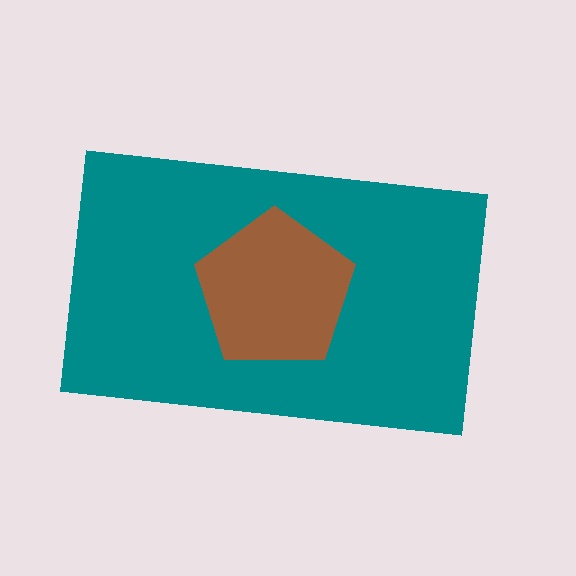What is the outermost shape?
The teal rectangle.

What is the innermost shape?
The brown pentagon.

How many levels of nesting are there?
2.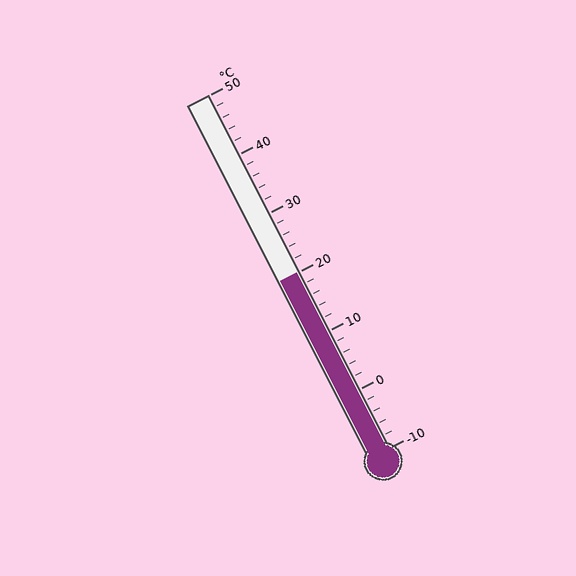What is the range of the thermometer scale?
The thermometer scale ranges from -10°C to 50°C.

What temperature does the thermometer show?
The thermometer shows approximately 20°C.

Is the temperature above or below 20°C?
The temperature is at 20°C.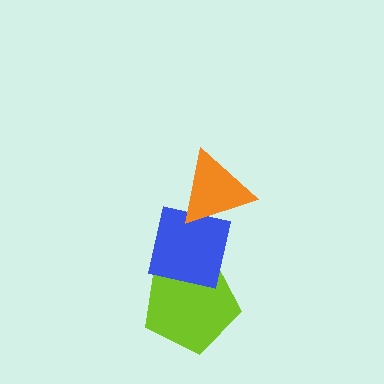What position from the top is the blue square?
The blue square is 2nd from the top.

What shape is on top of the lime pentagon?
The blue square is on top of the lime pentagon.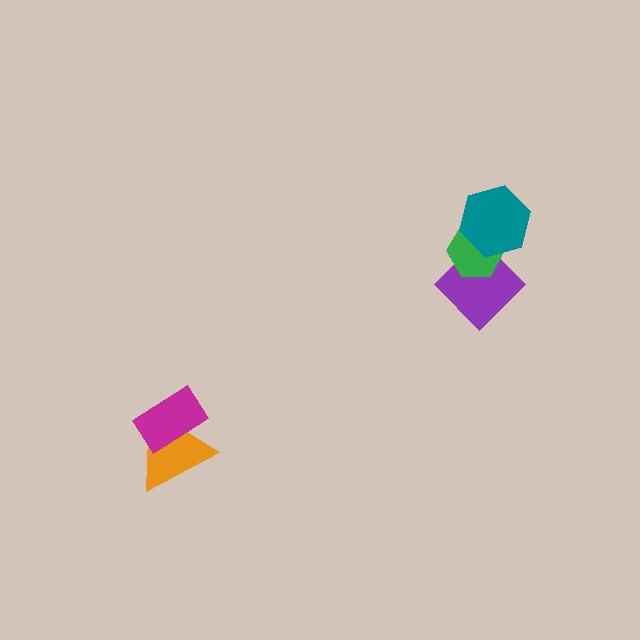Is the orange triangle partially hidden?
Yes, it is partially covered by another shape.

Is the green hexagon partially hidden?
Yes, it is partially covered by another shape.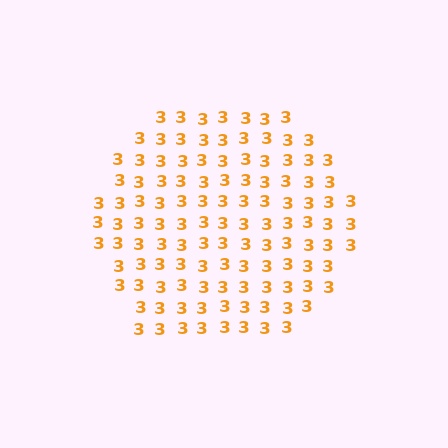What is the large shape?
The large shape is a hexagon.